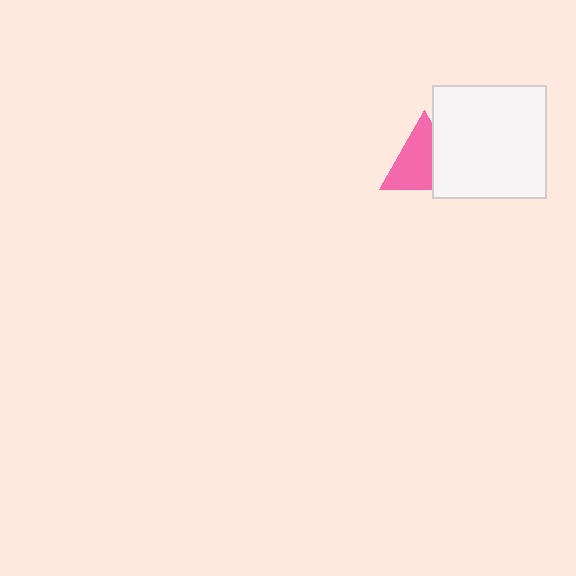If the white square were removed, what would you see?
You would see the complete pink triangle.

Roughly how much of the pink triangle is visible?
About half of it is visible (roughly 64%).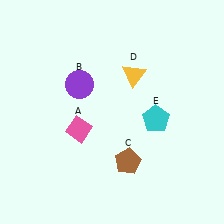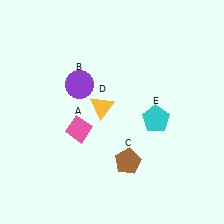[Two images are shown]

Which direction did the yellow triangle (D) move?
The yellow triangle (D) moved down.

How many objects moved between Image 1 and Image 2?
1 object moved between the two images.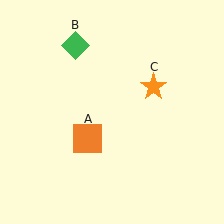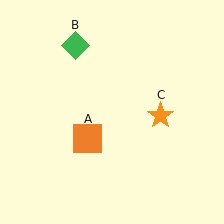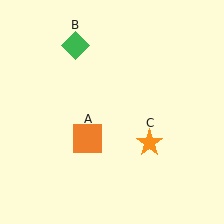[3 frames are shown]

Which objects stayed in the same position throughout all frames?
Orange square (object A) and green diamond (object B) remained stationary.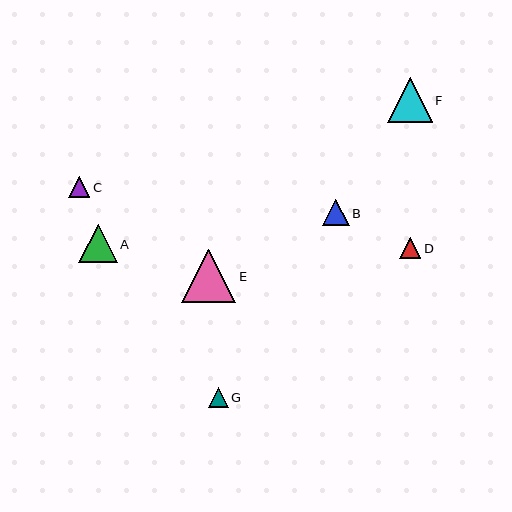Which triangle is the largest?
Triangle E is the largest with a size of approximately 54 pixels.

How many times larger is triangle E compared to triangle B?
Triangle E is approximately 2.0 times the size of triangle B.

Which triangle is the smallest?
Triangle G is the smallest with a size of approximately 19 pixels.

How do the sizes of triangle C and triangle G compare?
Triangle C and triangle G are approximately the same size.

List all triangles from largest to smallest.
From largest to smallest: E, F, A, B, D, C, G.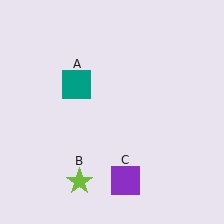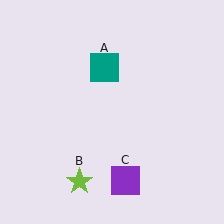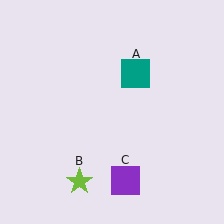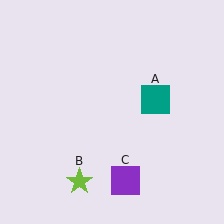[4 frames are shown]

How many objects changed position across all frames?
1 object changed position: teal square (object A).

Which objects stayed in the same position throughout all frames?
Lime star (object B) and purple square (object C) remained stationary.